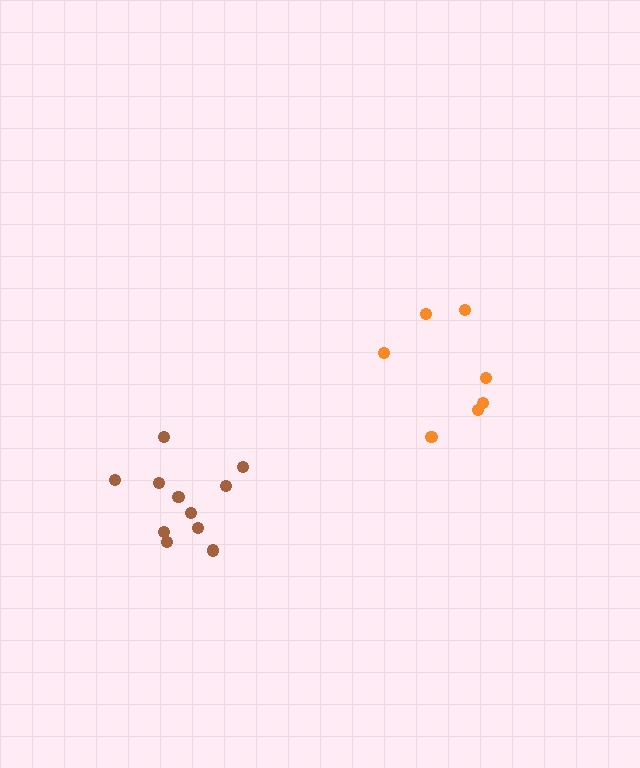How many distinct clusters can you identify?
There are 2 distinct clusters.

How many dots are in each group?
Group 1: 11 dots, Group 2: 7 dots (18 total).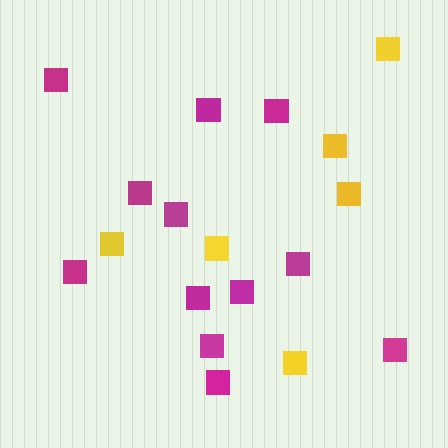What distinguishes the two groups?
There are 2 groups: one group of yellow squares (6) and one group of magenta squares (12).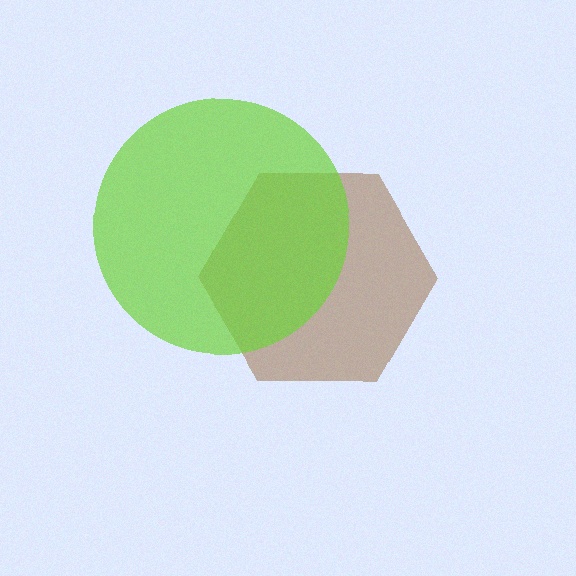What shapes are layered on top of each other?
The layered shapes are: a brown hexagon, a lime circle.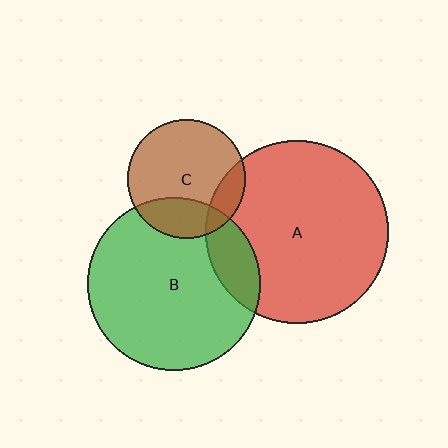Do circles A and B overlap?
Yes.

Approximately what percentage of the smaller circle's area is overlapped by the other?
Approximately 15%.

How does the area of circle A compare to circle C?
Approximately 2.4 times.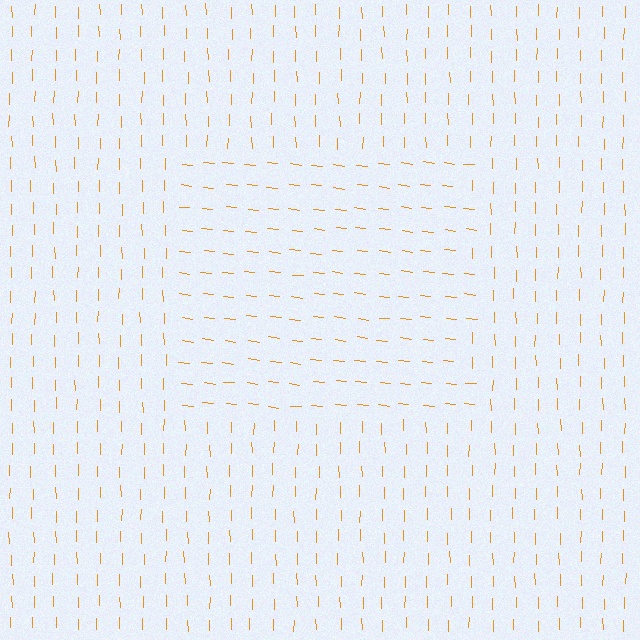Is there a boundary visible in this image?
Yes, there is a texture boundary formed by a change in line orientation.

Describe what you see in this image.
The image is filled with small orange line segments. A rectangle region in the image has lines oriented differently from the surrounding lines, creating a visible texture boundary.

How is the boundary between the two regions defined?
The boundary is defined purely by a change in line orientation (approximately 83 degrees difference). All lines are the same color and thickness.